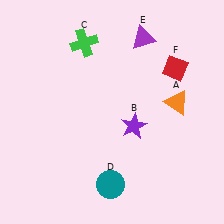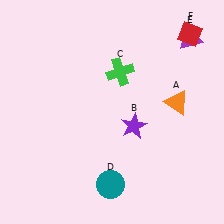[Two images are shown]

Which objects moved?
The objects that moved are: the green cross (C), the purple triangle (E), the red diamond (F).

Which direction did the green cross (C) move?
The green cross (C) moved right.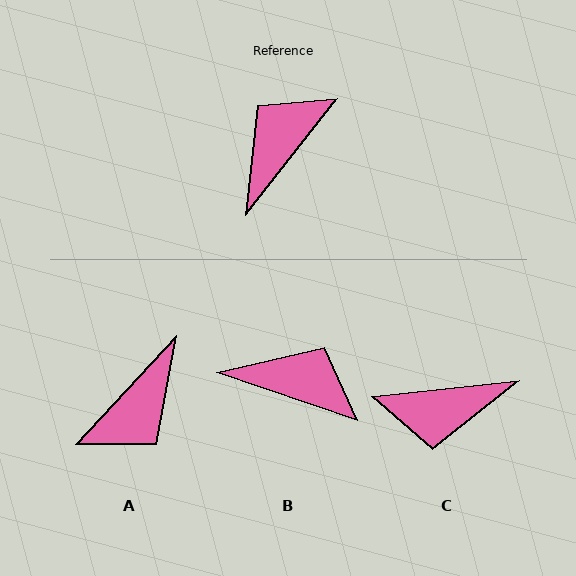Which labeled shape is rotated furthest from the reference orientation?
A, about 176 degrees away.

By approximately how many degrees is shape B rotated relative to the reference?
Approximately 70 degrees clockwise.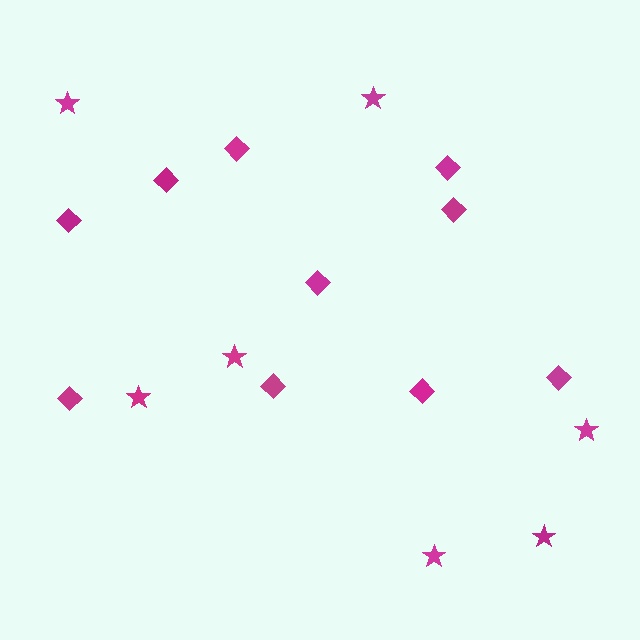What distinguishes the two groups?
There are 2 groups: one group of diamonds (10) and one group of stars (7).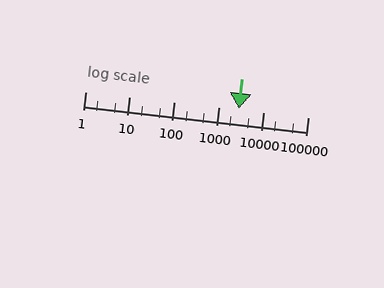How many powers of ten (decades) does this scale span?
The scale spans 5 decades, from 1 to 100000.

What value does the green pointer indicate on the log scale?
The pointer indicates approximately 2800.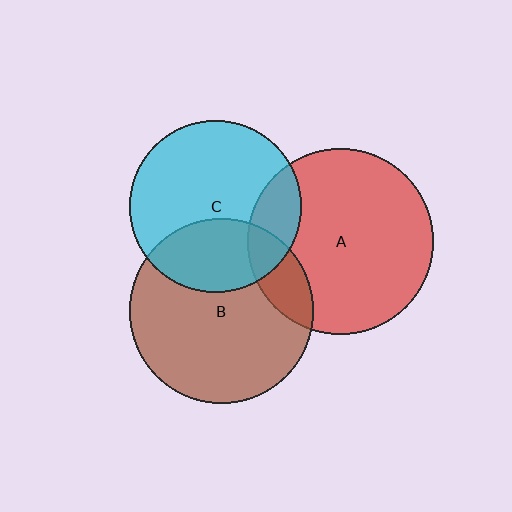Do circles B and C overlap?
Yes.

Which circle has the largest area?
Circle A (red).